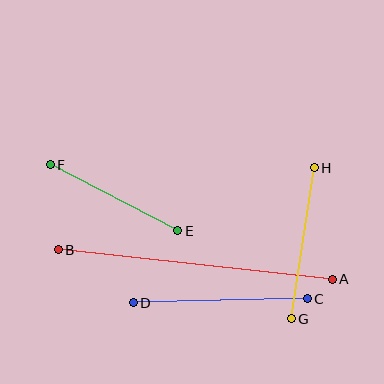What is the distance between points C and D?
The distance is approximately 174 pixels.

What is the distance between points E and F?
The distance is approximately 144 pixels.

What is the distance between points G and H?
The distance is approximately 153 pixels.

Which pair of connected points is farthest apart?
Points A and B are farthest apart.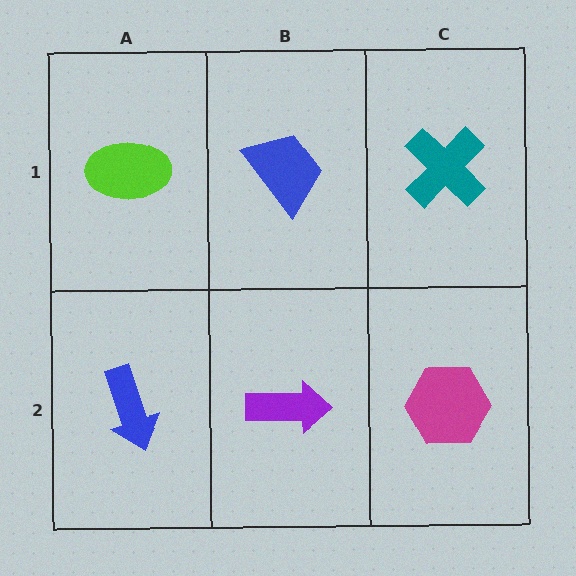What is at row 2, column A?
A blue arrow.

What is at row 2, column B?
A purple arrow.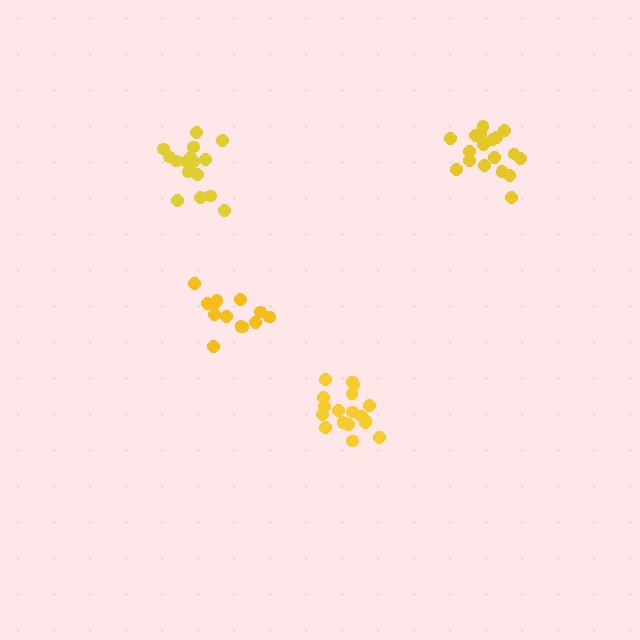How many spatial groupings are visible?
There are 4 spatial groupings.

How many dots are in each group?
Group 1: 18 dots, Group 2: 18 dots, Group 3: 16 dots, Group 4: 13 dots (65 total).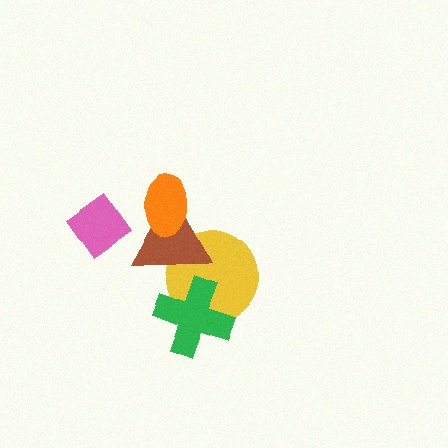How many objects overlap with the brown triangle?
2 objects overlap with the brown triangle.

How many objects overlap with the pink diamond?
0 objects overlap with the pink diamond.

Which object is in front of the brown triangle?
The orange ellipse is in front of the brown triangle.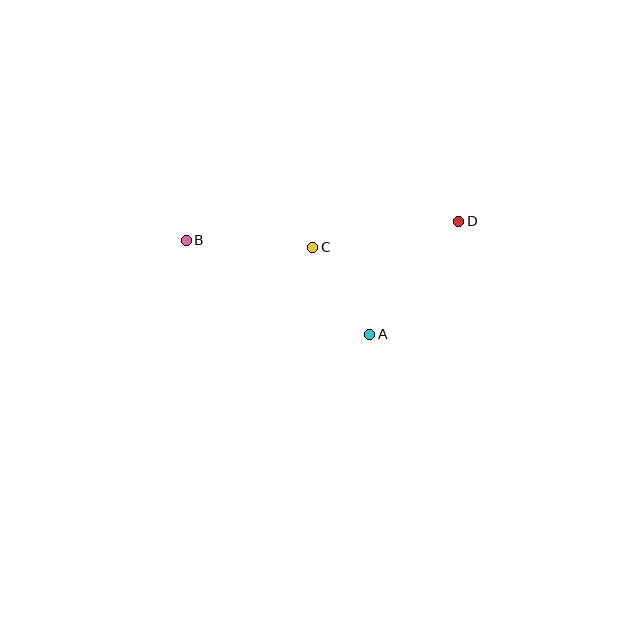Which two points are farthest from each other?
Points B and D are farthest from each other.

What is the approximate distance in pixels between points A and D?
The distance between A and D is approximately 144 pixels.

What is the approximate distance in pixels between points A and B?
The distance between A and B is approximately 206 pixels.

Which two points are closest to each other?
Points A and C are closest to each other.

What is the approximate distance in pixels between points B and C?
The distance between B and C is approximately 127 pixels.